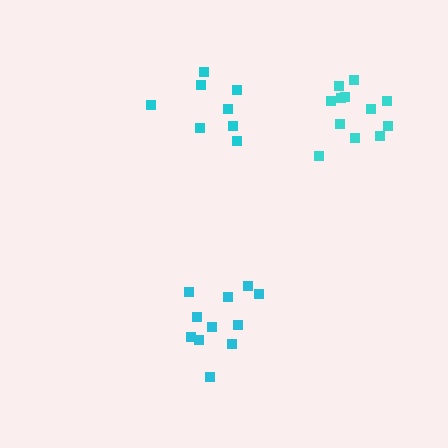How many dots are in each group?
Group 1: 8 dots, Group 2: 11 dots, Group 3: 12 dots (31 total).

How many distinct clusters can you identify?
There are 3 distinct clusters.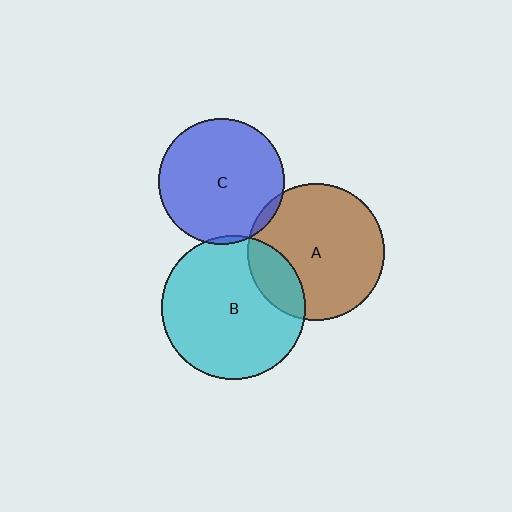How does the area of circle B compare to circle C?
Approximately 1.3 times.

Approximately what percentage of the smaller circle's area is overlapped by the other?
Approximately 20%.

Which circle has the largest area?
Circle B (cyan).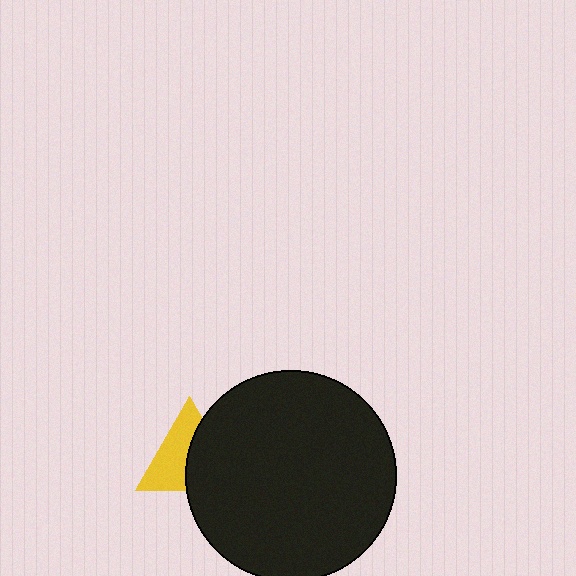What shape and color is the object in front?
The object in front is a black circle.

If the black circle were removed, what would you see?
You would see the complete yellow triangle.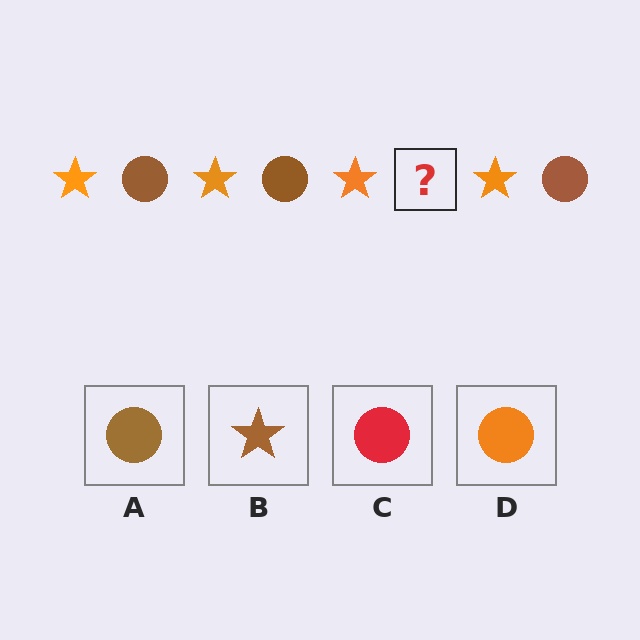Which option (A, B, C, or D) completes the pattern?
A.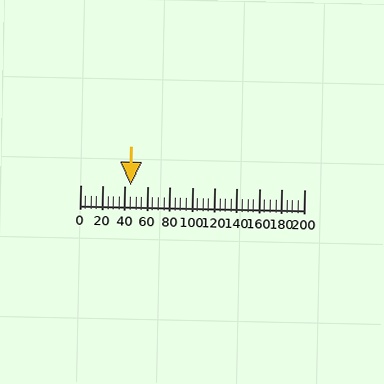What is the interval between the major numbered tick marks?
The major tick marks are spaced 20 units apart.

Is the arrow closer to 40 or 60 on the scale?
The arrow is closer to 40.